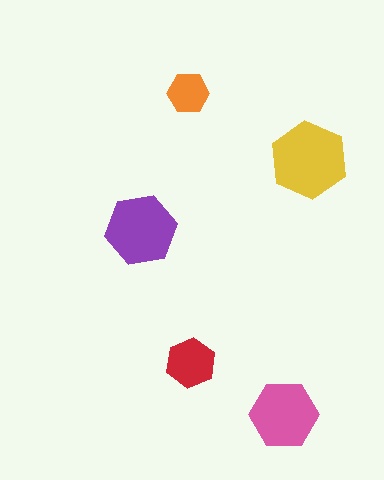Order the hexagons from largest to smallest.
the yellow one, the purple one, the pink one, the red one, the orange one.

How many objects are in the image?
There are 5 objects in the image.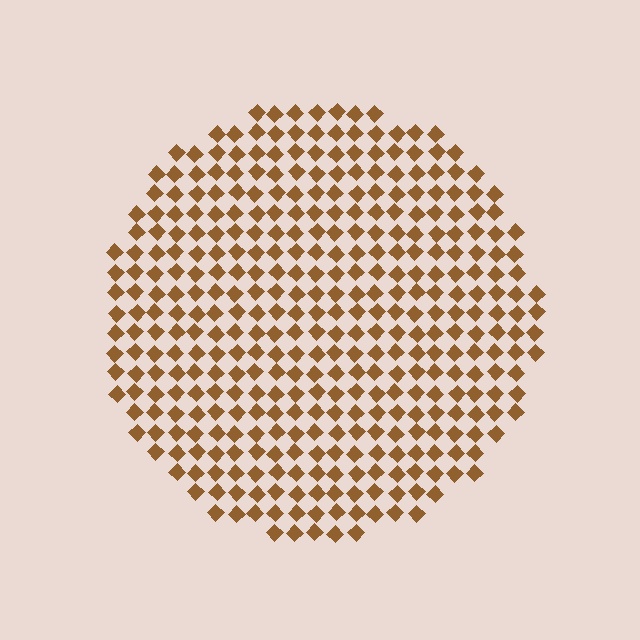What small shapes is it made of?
It is made of small diamonds.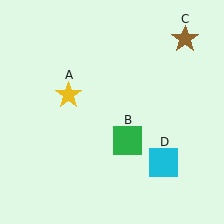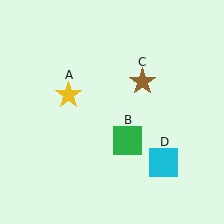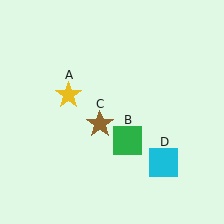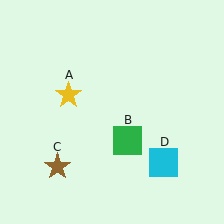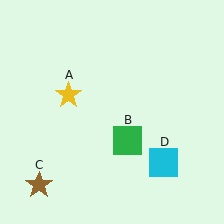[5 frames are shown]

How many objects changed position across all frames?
1 object changed position: brown star (object C).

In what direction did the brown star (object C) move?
The brown star (object C) moved down and to the left.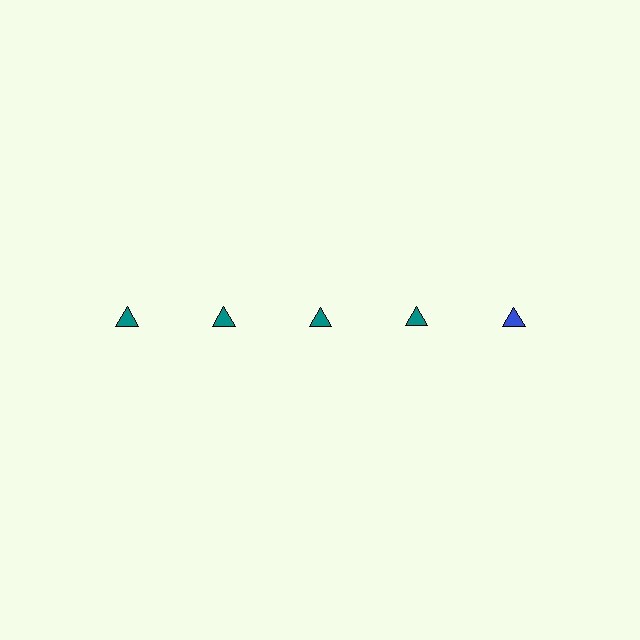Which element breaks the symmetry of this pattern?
The blue triangle in the top row, rightmost column breaks the symmetry. All other shapes are teal triangles.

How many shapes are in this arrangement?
There are 5 shapes arranged in a grid pattern.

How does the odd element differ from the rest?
It has a different color: blue instead of teal.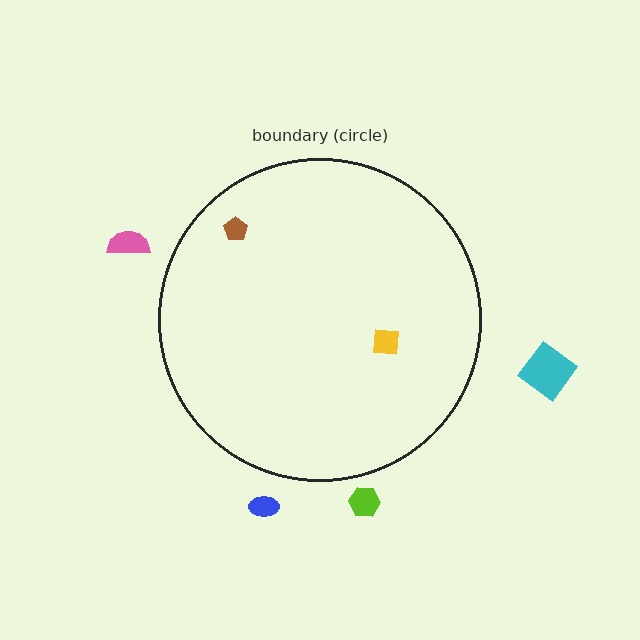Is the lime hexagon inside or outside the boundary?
Outside.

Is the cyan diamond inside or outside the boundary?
Outside.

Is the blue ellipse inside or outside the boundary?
Outside.